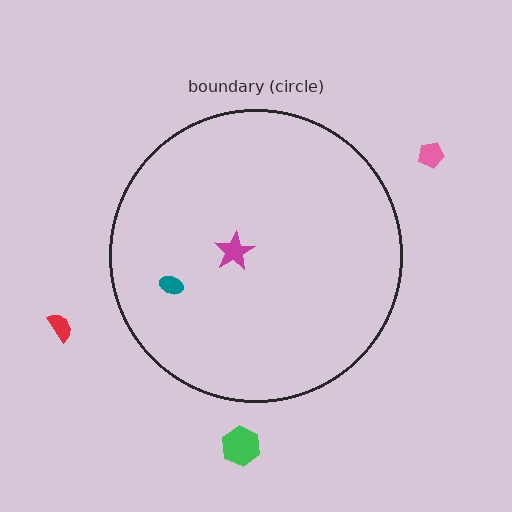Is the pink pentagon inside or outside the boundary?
Outside.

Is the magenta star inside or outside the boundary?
Inside.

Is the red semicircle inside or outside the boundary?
Outside.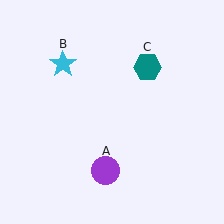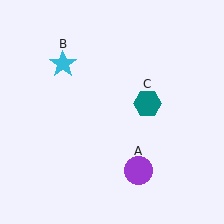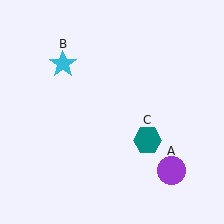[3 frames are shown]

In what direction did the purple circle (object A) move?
The purple circle (object A) moved right.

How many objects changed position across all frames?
2 objects changed position: purple circle (object A), teal hexagon (object C).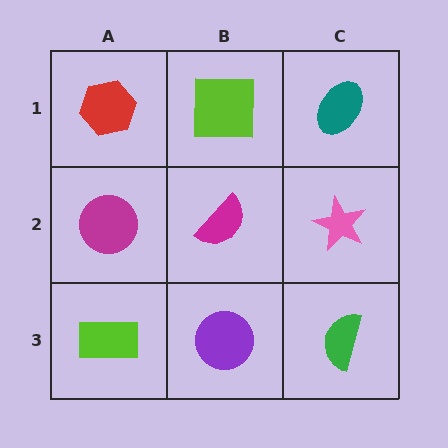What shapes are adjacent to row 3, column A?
A magenta circle (row 2, column A), a purple circle (row 3, column B).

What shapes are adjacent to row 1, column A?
A magenta circle (row 2, column A), a lime square (row 1, column B).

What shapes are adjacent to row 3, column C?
A pink star (row 2, column C), a purple circle (row 3, column B).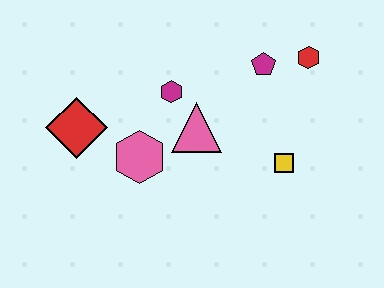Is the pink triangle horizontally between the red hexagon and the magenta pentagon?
No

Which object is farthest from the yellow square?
The red diamond is farthest from the yellow square.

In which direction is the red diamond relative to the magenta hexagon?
The red diamond is to the left of the magenta hexagon.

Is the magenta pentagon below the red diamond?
No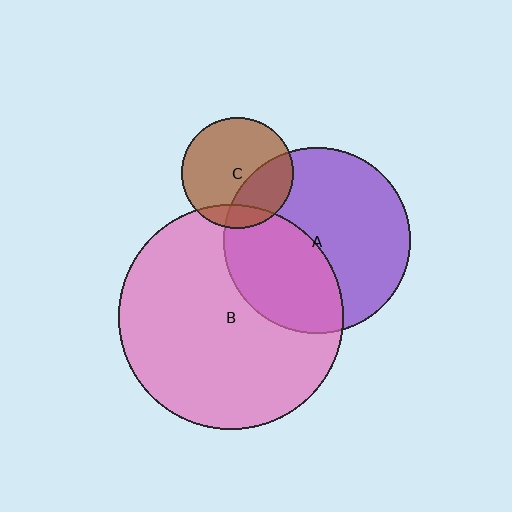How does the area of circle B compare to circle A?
Approximately 1.5 times.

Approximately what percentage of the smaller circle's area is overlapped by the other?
Approximately 30%.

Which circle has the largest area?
Circle B (pink).